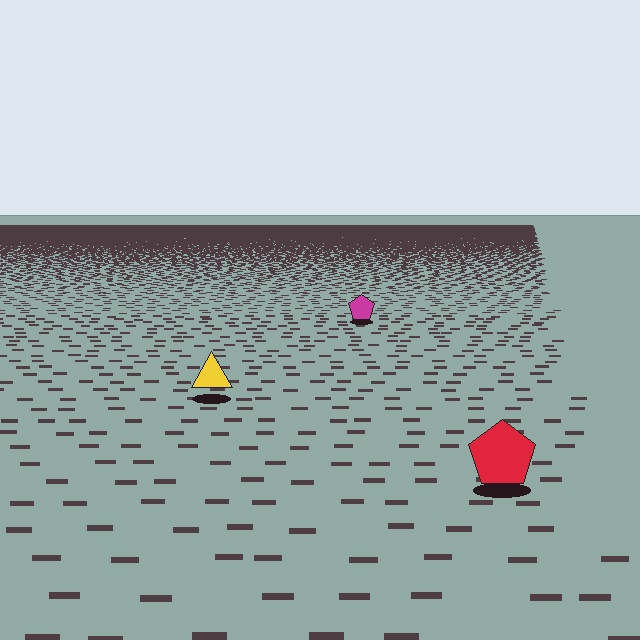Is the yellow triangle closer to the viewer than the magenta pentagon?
Yes. The yellow triangle is closer — you can tell from the texture gradient: the ground texture is coarser near it.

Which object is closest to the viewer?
The red pentagon is closest. The texture marks near it are larger and more spread out.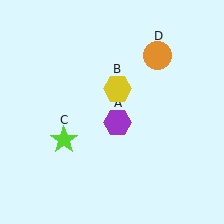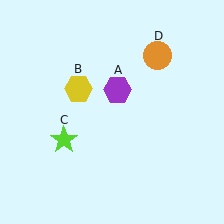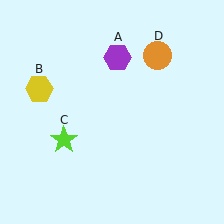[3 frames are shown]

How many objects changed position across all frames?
2 objects changed position: purple hexagon (object A), yellow hexagon (object B).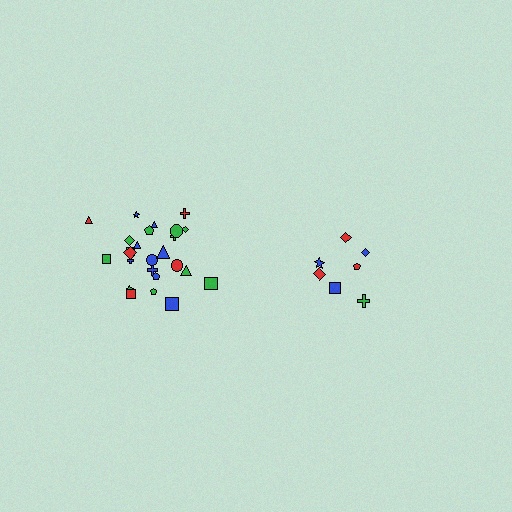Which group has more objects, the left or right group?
The left group.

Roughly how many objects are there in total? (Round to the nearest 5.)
Roughly 30 objects in total.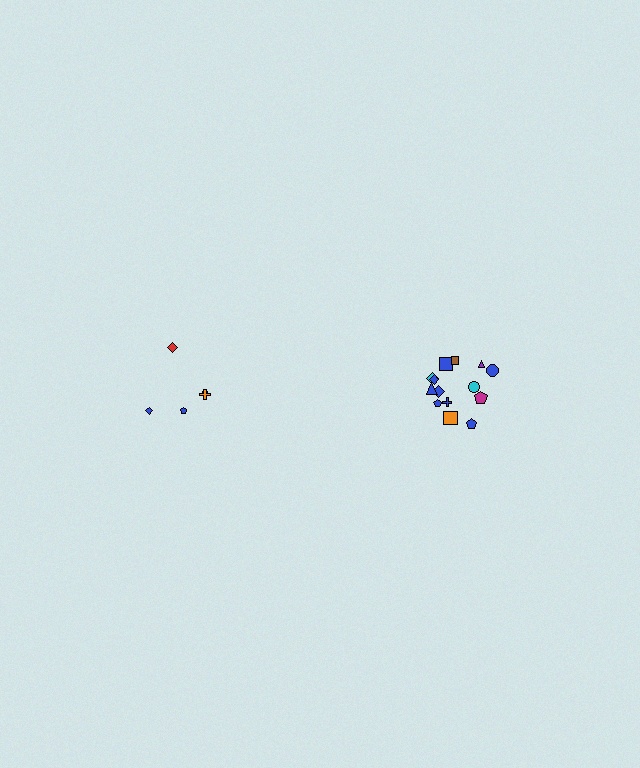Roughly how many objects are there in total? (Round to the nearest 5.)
Roughly 20 objects in total.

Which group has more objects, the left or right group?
The right group.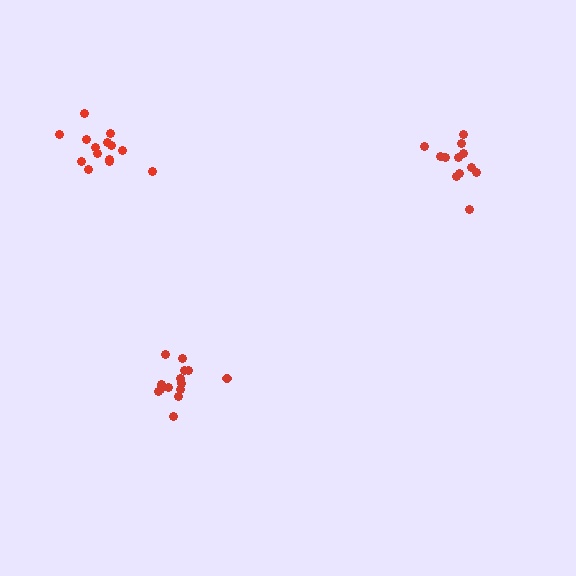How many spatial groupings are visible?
There are 3 spatial groupings.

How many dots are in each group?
Group 1: 12 dots, Group 2: 14 dots, Group 3: 14 dots (40 total).